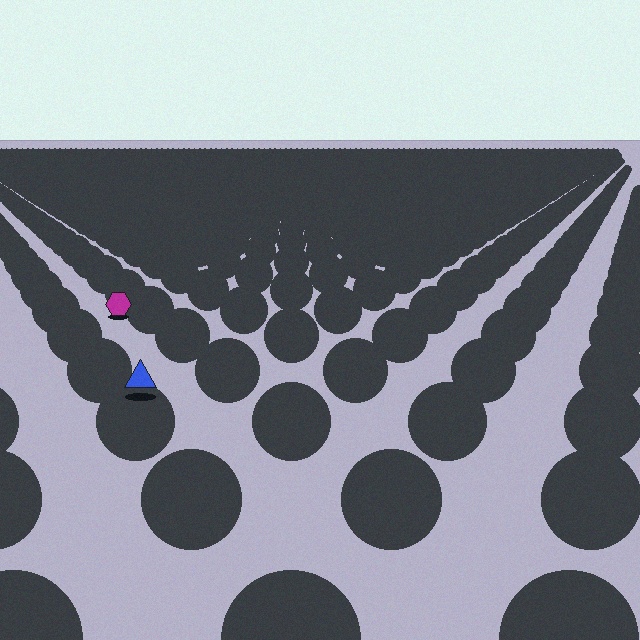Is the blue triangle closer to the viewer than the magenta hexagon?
Yes. The blue triangle is closer — you can tell from the texture gradient: the ground texture is coarser near it.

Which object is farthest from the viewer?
The magenta hexagon is farthest from the viewer. It appears smaller and the ground texture around it is denser.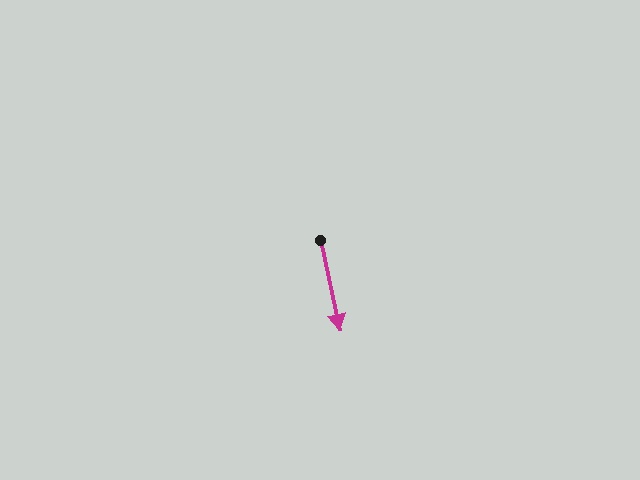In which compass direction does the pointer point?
South.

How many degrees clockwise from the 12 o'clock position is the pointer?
Approximately 168 degrees.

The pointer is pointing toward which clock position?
Roughly 6 o'clock.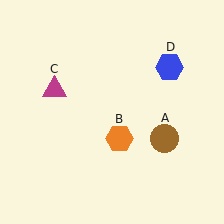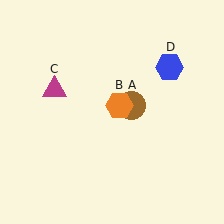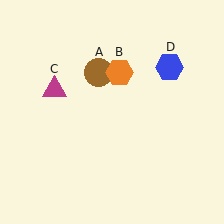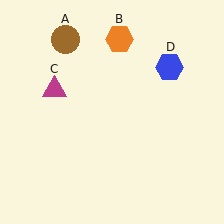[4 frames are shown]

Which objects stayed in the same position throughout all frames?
Magenta triangle (object C) and blue hexagon (object D) remained stationary.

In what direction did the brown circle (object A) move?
The brown circle (object A) moved up and to the left.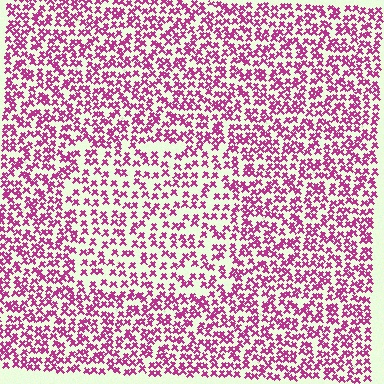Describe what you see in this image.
The image contains small magenta elements arranged at two different densities. A rectangle-shaped region is visible where the elements are less densely packed than the surrounding area.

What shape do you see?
I see a rectangle.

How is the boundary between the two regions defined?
The boundary is defined by a change in element density (approximately 1.6x ratio). All elements are the same color, size, and shape.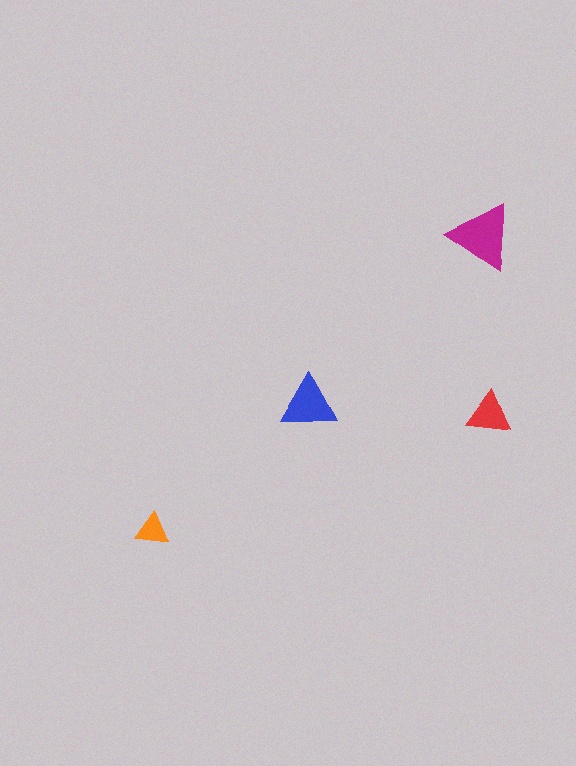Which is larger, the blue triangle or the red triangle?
The blue one.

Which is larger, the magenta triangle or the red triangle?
The magenta one.